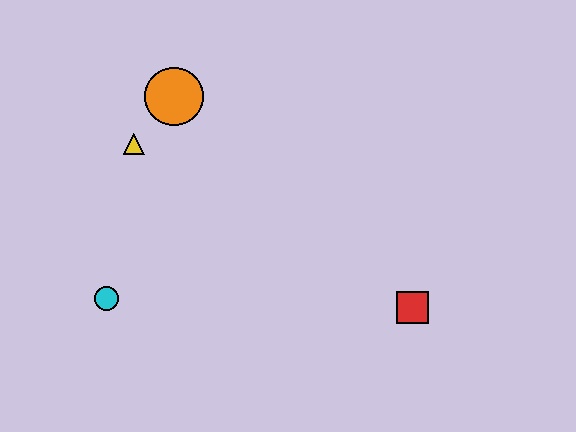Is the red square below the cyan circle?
Yes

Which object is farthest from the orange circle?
The red square is farthest from the orange circle.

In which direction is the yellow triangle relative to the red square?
The yellow triangle is to the left of the red square.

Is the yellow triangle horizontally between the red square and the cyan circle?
Yes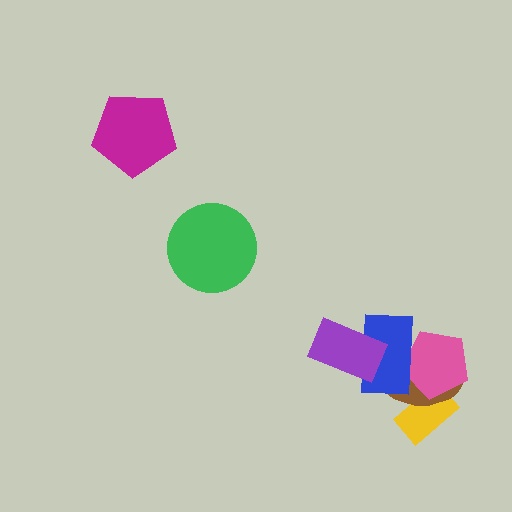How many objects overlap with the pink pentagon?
3 objects overlap with the pink pentagon.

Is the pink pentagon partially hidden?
Yes, it is partially covered by another shape.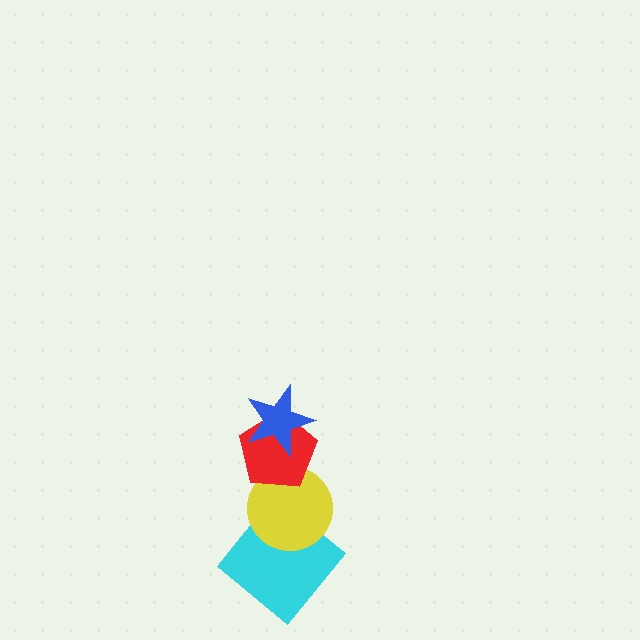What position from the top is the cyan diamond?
The cyan diamond is 4th from the top.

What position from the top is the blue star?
The blue star is 1st from the top.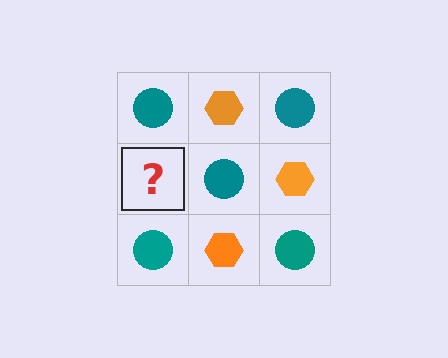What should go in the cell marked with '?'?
The missing cell should contain an orange hexagon.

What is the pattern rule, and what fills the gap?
The rule is that it alternates teal circle and orange hexagon in a checkerboard pattern. The gap should be filled with an orange hexagon.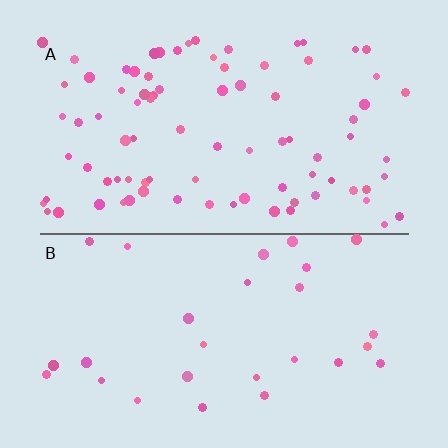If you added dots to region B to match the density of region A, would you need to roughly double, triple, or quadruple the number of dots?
Approximately triple.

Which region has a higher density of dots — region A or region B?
A (the top).